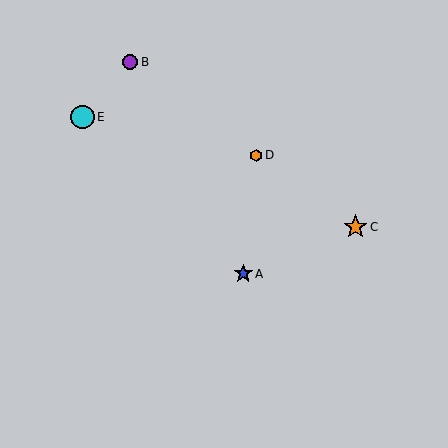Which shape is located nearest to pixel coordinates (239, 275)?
The blue star (labeled A) at (244, 273) is nearest to that location.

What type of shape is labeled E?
Shape E is a cyan circle.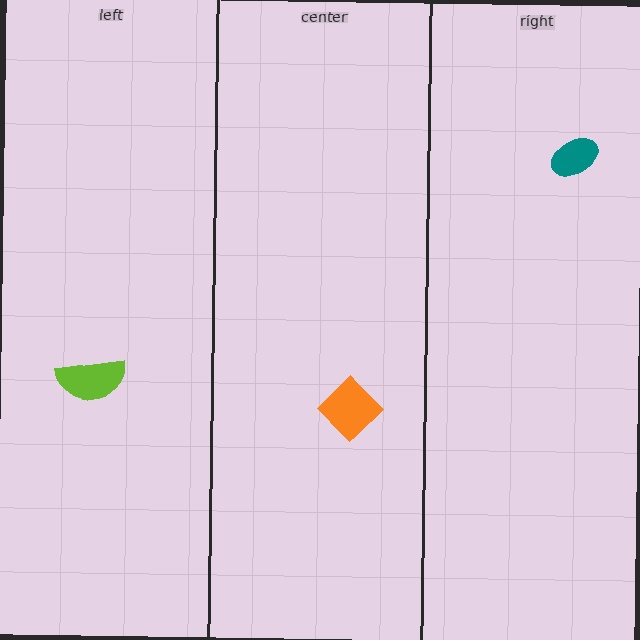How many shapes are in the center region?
1.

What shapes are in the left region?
The lime semicircle.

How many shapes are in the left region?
1.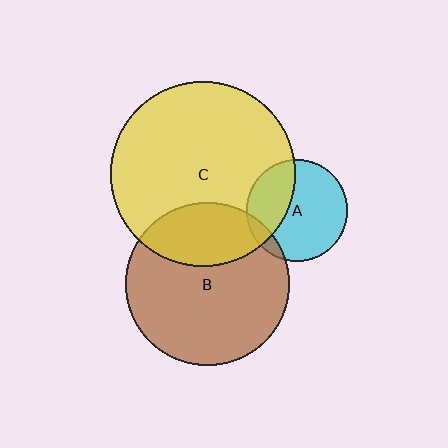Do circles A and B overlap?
Yes.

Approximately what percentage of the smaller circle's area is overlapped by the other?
Approximately 10%.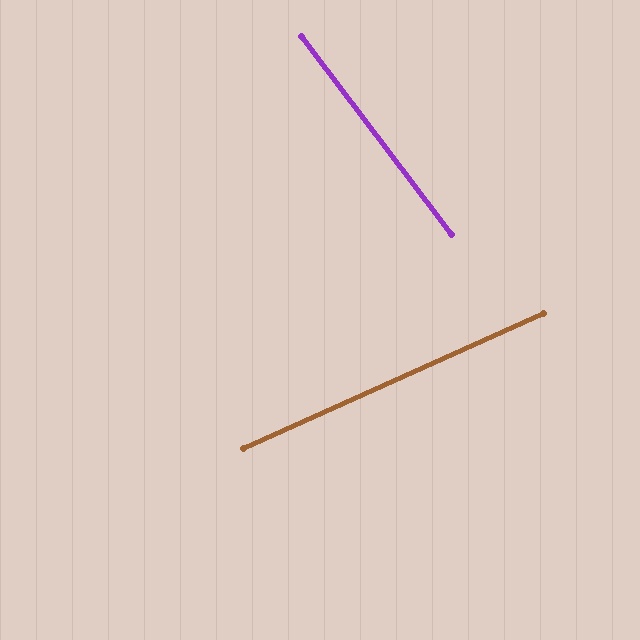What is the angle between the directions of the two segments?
Approximately 77 degrees.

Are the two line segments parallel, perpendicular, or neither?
Neither parallel nor perpendicular — they differ by about 77°.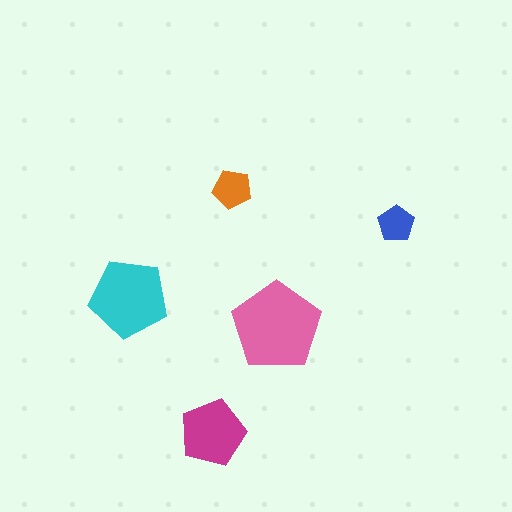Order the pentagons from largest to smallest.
the pink one, the cyan one, the magenta one, the orange one, the blue one.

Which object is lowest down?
The magenta pentagon is bottommost.